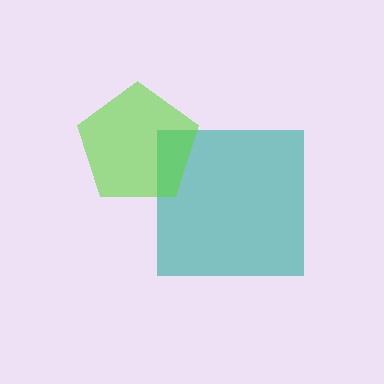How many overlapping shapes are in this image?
There are 2 overlapping shapes in the image.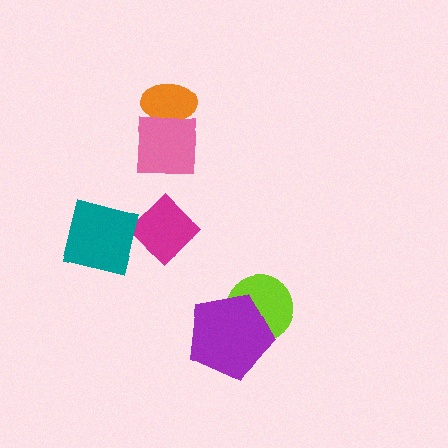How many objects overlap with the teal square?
0 objects overlap with the teal square.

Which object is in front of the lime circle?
The purple pentagon is in front of the lime circle.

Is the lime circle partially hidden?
Yes, it is partially covered by another shape.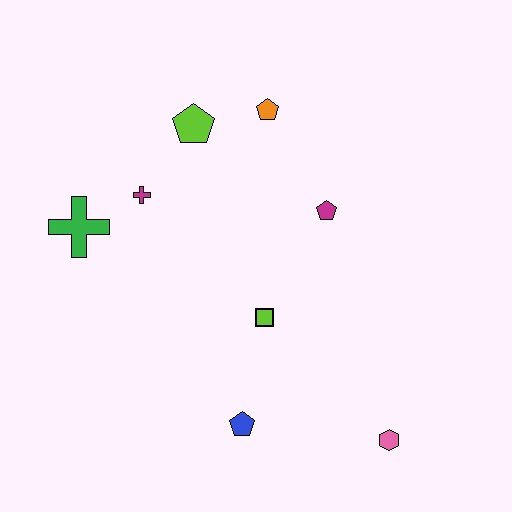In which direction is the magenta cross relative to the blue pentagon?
The magenta cross is above the blue pentagon.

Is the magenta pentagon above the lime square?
Yes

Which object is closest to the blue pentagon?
The lime square is closest to the blue pentagon.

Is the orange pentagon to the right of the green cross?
Yes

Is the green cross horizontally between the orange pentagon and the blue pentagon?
No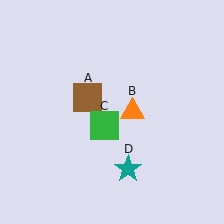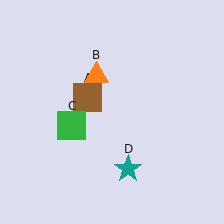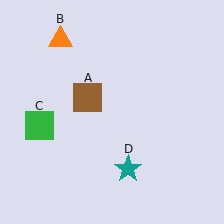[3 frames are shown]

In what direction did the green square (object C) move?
The green square (object C) moved left.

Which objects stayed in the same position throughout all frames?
Brown square (object A) and teal star (object D) remained stationary.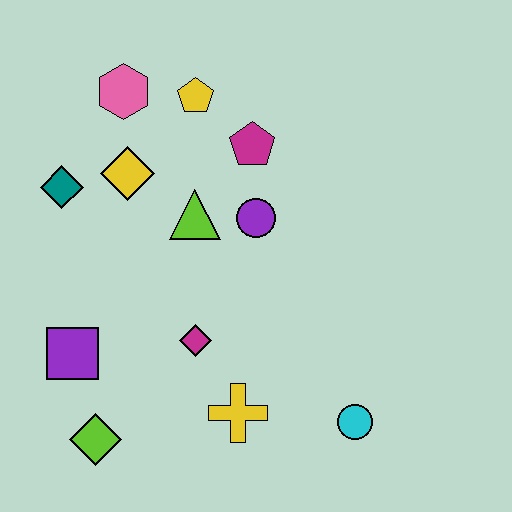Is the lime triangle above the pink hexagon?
No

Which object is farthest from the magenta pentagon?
The lime diamond is farthest from the magenta pentagon.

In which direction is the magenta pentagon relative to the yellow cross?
The magenta pentagon is above the yellow cross.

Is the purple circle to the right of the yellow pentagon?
Yes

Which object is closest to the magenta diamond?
The yellow cross is closest to the magenta diamond.